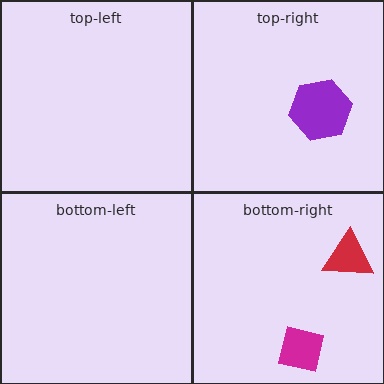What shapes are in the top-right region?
The purple hexagon.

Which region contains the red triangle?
The bottom-right region.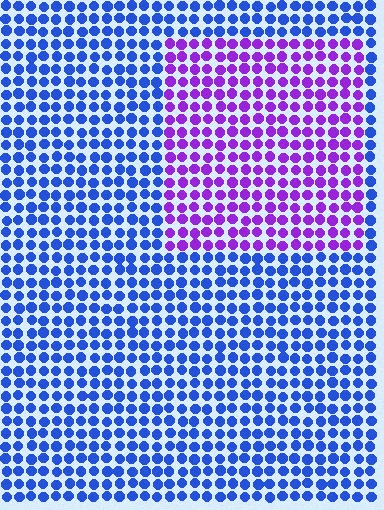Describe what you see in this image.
The image is filled with small blue elements in a uniform arrangement. A rectangle-shaped region is visible where the elements are tinted to a slightly different hue, forming a subtle color boundary.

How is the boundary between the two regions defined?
The boundary is defined purely by a slight shift in hue (about 54 degrees). Spacing, size, and orientation are identical on both sides.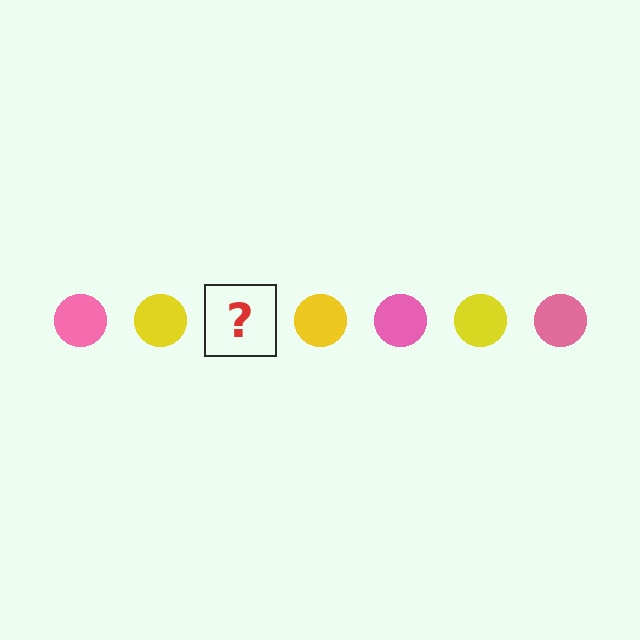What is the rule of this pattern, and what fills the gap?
The rule is that the pattern cycles through pink, yellow circles. The gap should be filled with a pink circle.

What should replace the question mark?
The question mark should be replaced with a pink circle.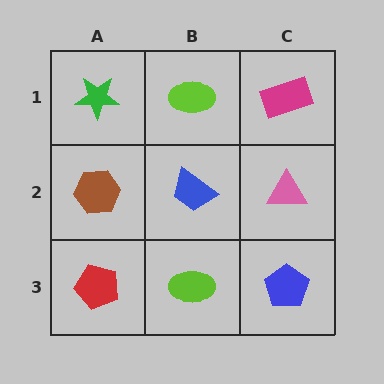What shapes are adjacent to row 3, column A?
A brown hexagon (row 2, column A), a lime ellipse (row 3, column B).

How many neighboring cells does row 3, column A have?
2.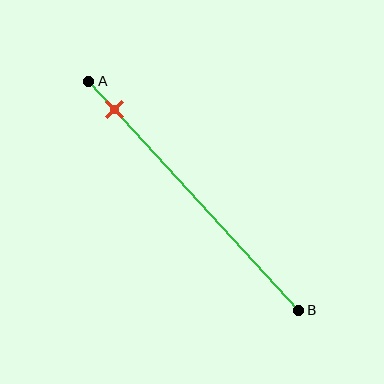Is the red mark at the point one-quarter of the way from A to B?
No, the mark is at about 10% from A, not at the 25% one-quarter point.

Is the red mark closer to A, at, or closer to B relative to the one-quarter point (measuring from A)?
The red mark is closer to point A than the one-quarter point of segment AB.